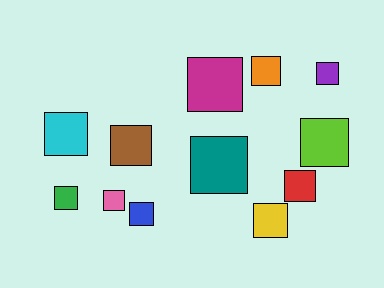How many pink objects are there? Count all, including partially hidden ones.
There is 1 pink object.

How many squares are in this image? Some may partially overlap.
There are 12 squares.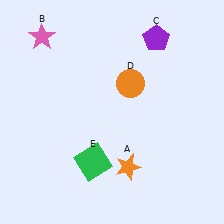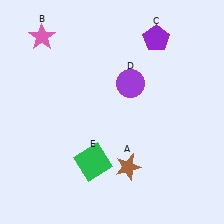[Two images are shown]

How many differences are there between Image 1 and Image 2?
There are 2 differences between the two images.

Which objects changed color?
A changed from orange to brown. D changed from orange to purple.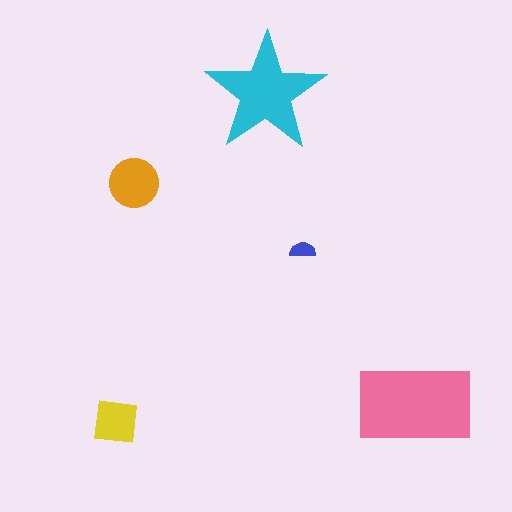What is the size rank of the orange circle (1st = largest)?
3rd.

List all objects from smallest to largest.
The blue semicircle, the yellow square, the orange circle, the cyan star, the pink rectangle.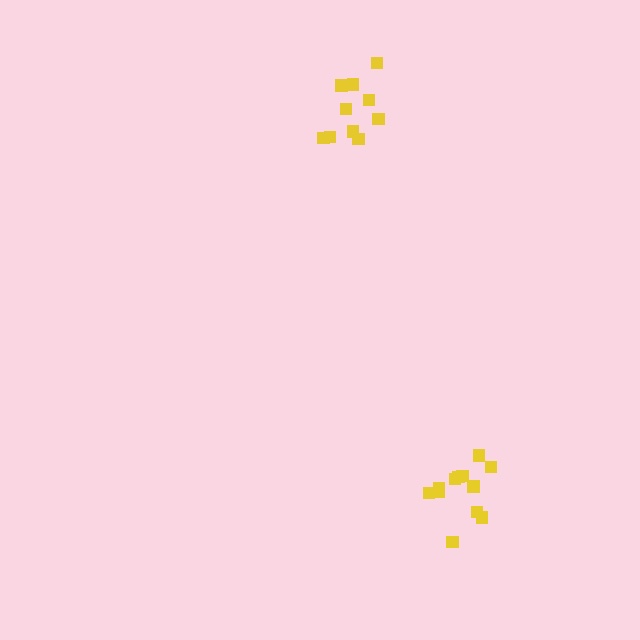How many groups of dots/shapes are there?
There are 2 groups.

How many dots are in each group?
Group 1: 12 dots, Group 2: 10 dots (22 total).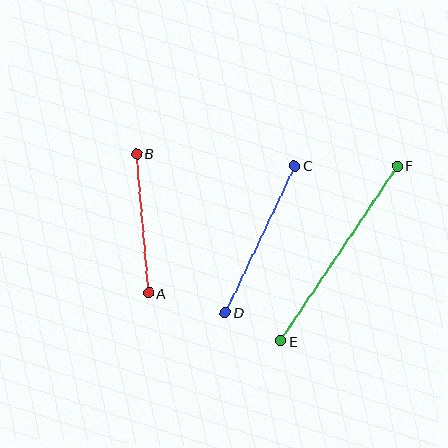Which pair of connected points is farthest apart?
Points E and F are farthest apart.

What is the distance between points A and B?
The distance is approximately 140 pixels.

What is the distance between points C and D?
The distance is approximately 162 pixels.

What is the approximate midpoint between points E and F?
The midpoint is at approximately (339, 253) pixels.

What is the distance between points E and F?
The distance is approximately 210 pixels.